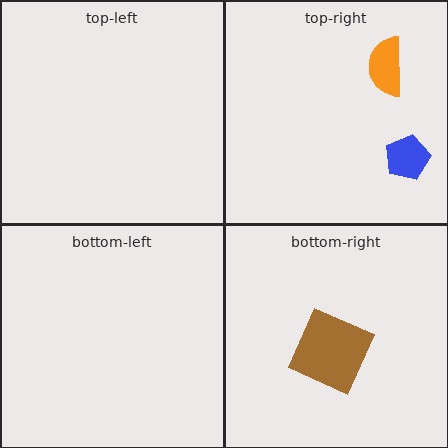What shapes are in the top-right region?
The blue pentagon, the orange semicircle.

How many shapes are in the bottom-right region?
1.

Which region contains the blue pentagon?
The top-right region.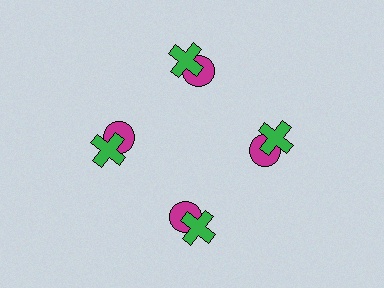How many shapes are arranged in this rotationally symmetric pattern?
There are 8 shapes, arranged in 4 groups of 2.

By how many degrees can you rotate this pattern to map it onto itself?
The pattern maps onto itself every 90 degrees of rotation.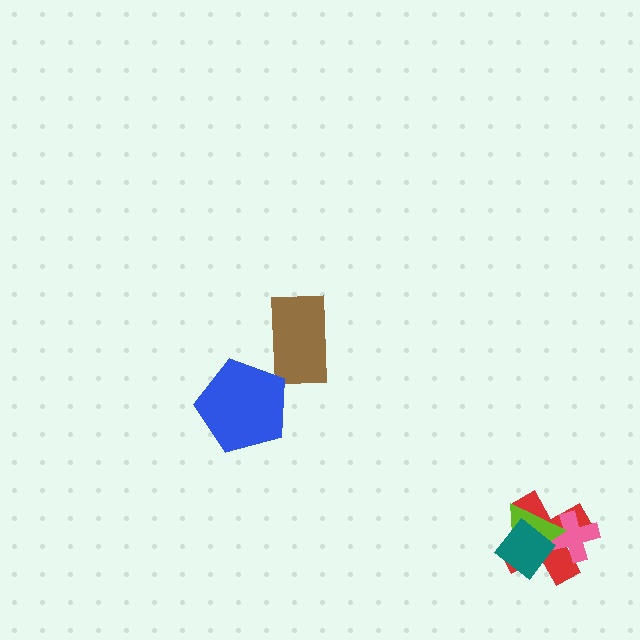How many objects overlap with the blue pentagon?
0 objects overlap with the blue pentagon.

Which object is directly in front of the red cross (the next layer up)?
The pink cross is directly in front of the red cross.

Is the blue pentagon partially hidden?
No, no other shape covers it.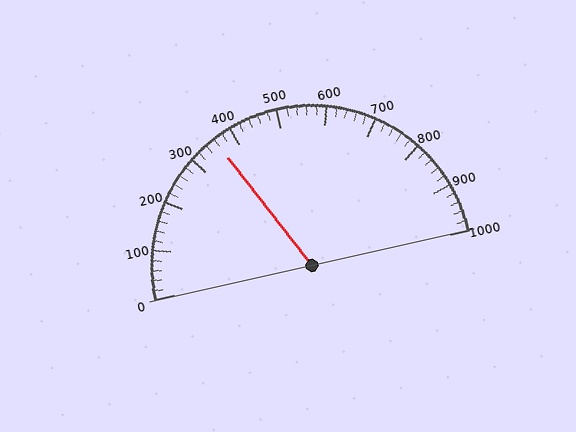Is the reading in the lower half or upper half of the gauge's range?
The reading is in the lower half of the range (0 to 1000).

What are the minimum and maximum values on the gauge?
The gauge ranges from 0 to 1000.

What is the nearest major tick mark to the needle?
The nearest major tick mark is 400.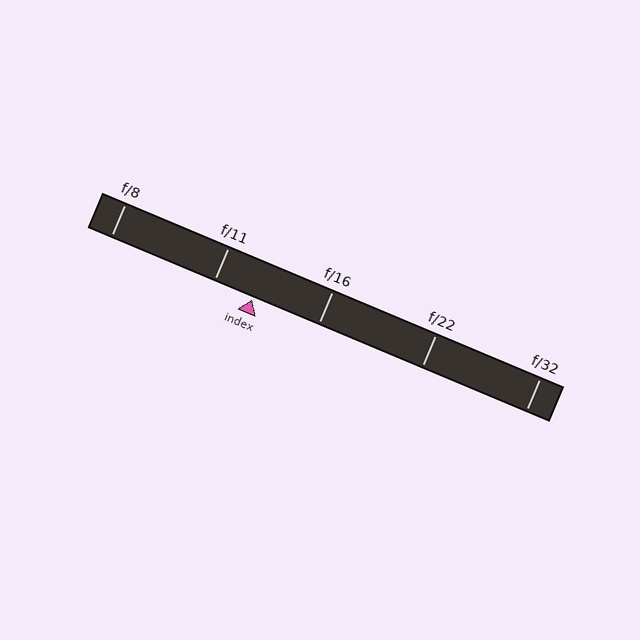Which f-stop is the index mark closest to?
The index mark is closest to f/11.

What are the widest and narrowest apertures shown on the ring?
The widest aperture shown is f/8 and the narrowest is f/32.